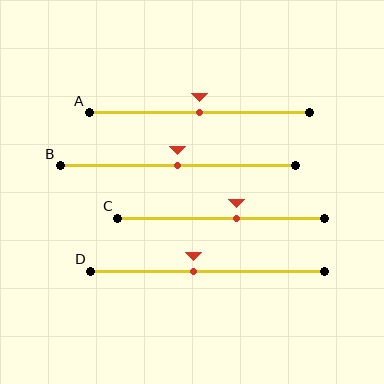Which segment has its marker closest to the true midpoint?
Segment A has its marker closest to the true midpoint.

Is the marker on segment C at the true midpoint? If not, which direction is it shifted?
No, the marker on segment C is shifted to the right by about 8% of the segment length.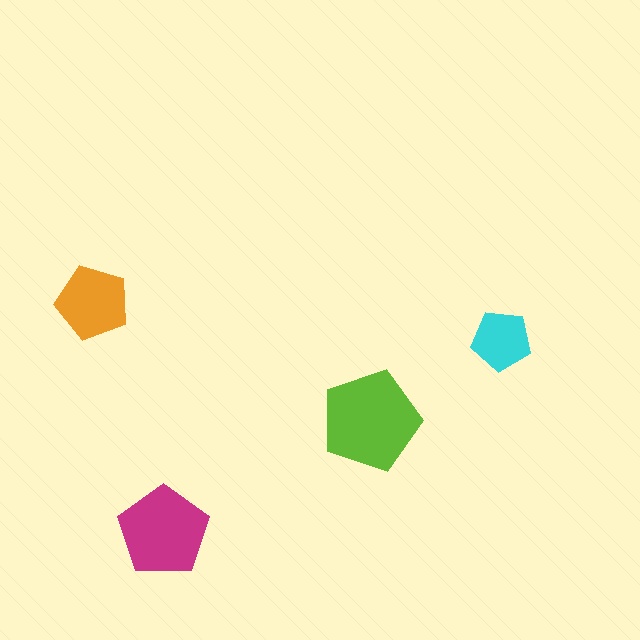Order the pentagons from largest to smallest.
the lime one, the magenta one, the orange one, the cyan one.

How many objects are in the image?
There are 4 objects in the image.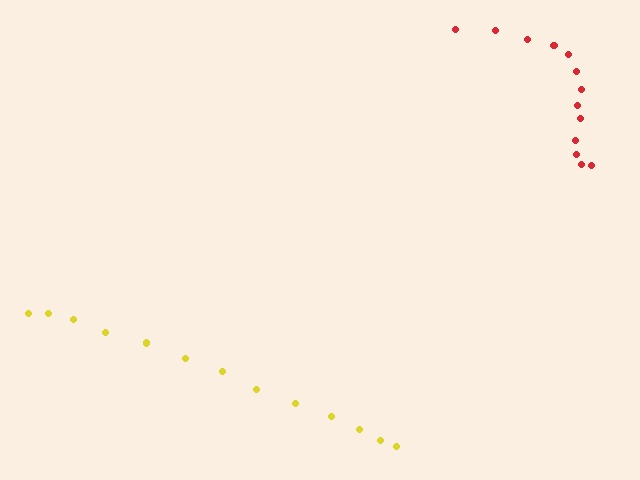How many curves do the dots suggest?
There are 2 distinct paths.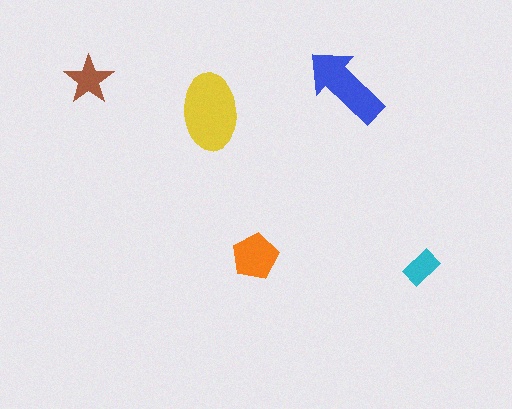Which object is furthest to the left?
The brown star is leftmost.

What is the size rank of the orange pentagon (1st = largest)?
3rd.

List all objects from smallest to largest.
The cyan rectangle, the brown star, the orange pentagon, the blue arrow, the yellow ellipse.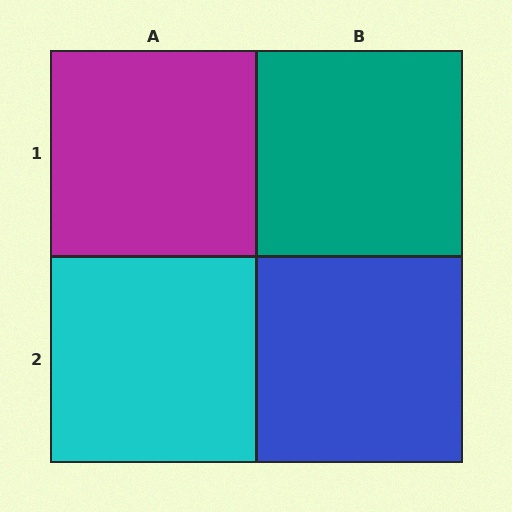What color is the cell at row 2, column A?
Cyan.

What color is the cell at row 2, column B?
Blue.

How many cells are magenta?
1 cell is magenta.